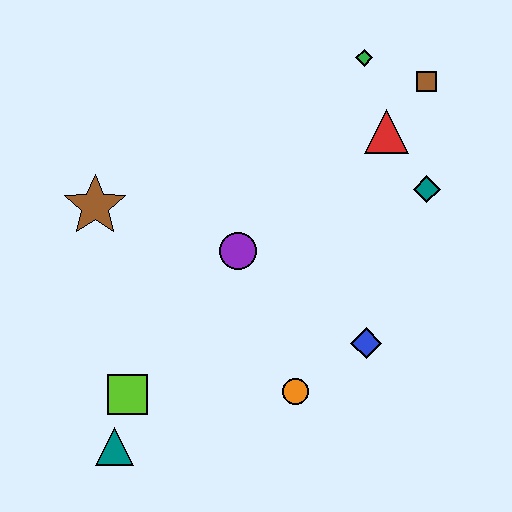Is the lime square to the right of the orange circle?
No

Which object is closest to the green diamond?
The brown square is closest to the green diamond.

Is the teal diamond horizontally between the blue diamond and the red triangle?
No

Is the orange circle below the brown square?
Yes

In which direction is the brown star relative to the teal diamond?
The brown star is to the left of the teal diamond.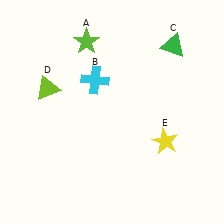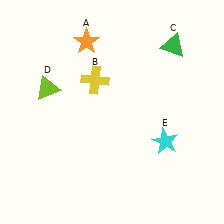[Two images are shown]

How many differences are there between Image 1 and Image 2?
There are 3 differences between the two images.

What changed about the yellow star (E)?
In Image 1, E is yellow. In Image 2, it changed to cyan.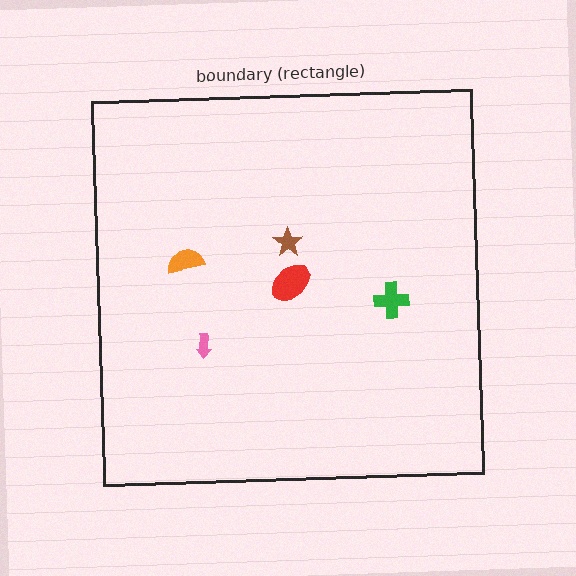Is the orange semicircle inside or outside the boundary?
Inside.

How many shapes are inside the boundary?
5 inside, 0 outside.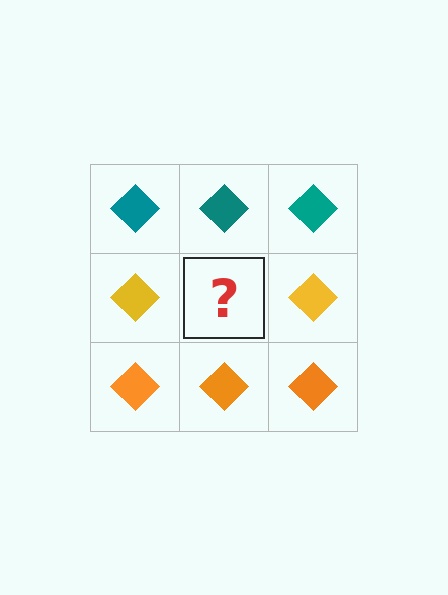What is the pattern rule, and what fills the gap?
The rule is that each row has a consistent color. The gap should be filled with a yellow diamond.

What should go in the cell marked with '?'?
The missing cell should contain a yellow diamond.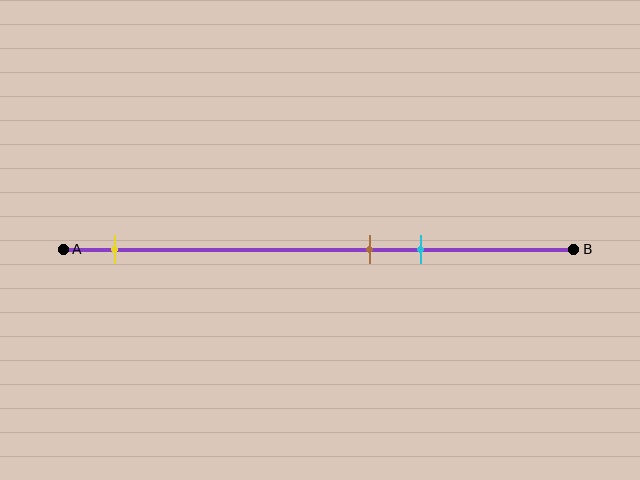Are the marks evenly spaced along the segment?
No, the marks are not evenly spaced.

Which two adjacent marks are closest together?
The brown and cyan marks are the closest adjacent pair.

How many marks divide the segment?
There are 3 marks dividing the segment.